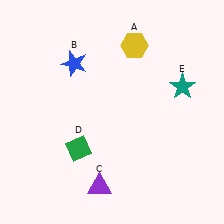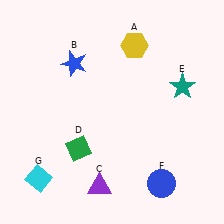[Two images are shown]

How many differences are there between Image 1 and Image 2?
There are 2 differences between the two images.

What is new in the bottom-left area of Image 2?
A cyan diamond (G) was added in the bottom-left area of Image 2.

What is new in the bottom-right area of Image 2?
A blue circle (F) was added in the bottom-right area of Image 2.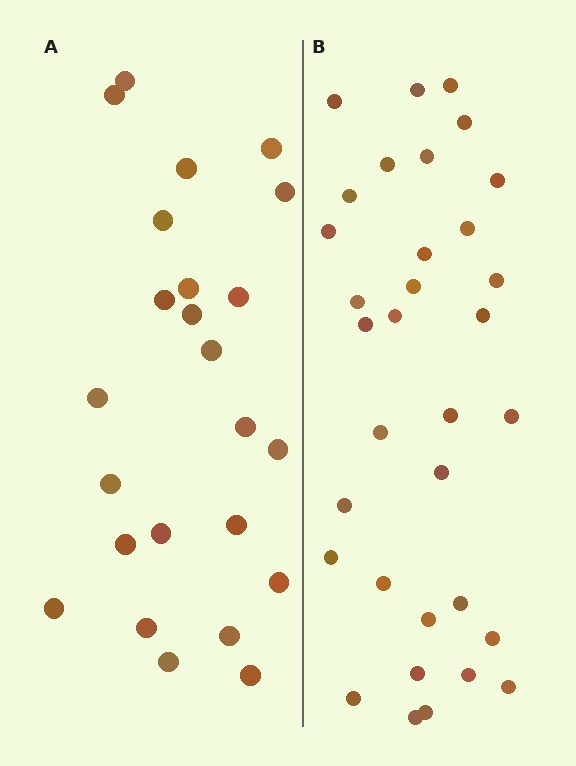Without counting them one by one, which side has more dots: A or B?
Region B (the right region) has more dots.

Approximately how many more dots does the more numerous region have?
Region B has roughly 8 or so more dots than region A.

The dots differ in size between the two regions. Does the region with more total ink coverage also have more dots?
No. Region A has more total ink coverage because its dots are larger, but region B actually contains more individual dots. Total area can be misleading — the number of items is what matters here.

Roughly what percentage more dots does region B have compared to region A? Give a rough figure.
About 40% more.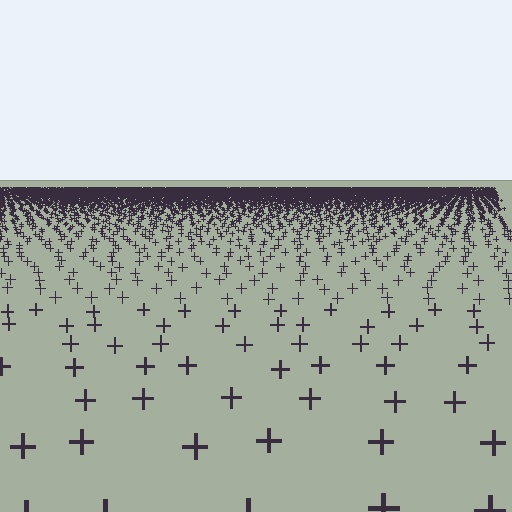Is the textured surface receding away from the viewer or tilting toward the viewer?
The surface is receding away from the viewer. Texture elements get smaller and denser toward the top.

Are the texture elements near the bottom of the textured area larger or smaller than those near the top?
Larger. Near the bottom, elements are closer to the viewer and appear at a bigger on-screen size.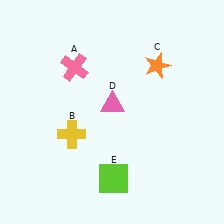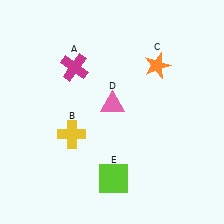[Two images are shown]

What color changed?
The cross (A) changed from pink in Image 1 to magenta in Image 2.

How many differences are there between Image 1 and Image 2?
There is 1 difference between the two images.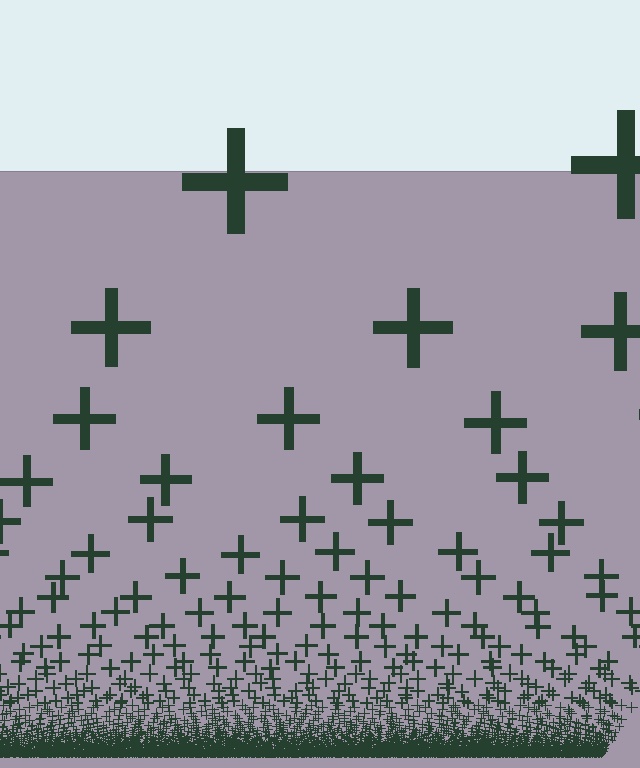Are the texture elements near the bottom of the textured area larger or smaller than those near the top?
Smaller. The gradient is inverted — elements near the bottom are smaller and denser.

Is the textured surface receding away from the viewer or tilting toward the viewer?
The surface appears to tilt toward the viewer. Texture elements get larger and sparser toward the top.